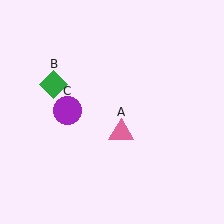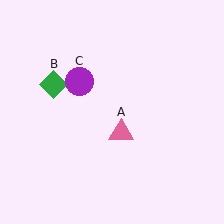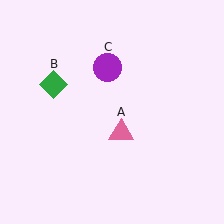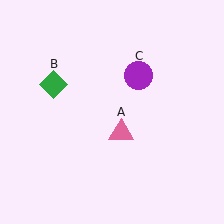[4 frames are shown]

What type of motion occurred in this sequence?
The purple circle (object C) rotated clockwise around the center of the scene.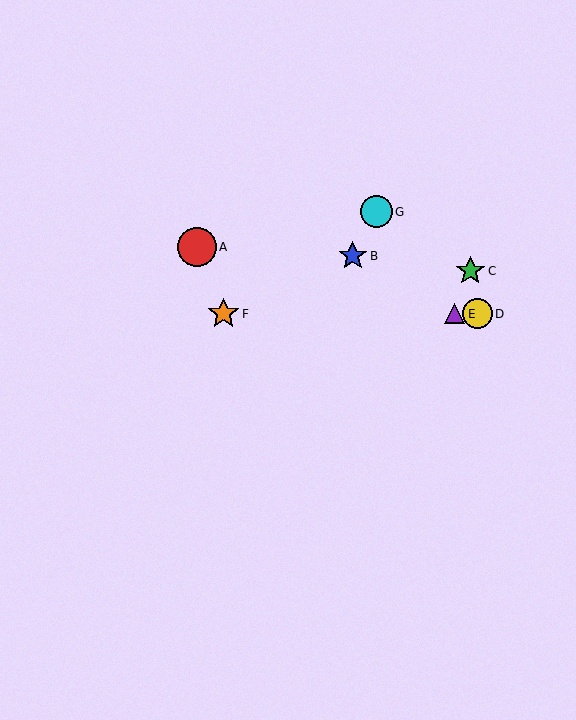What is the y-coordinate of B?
Object B is at y≈256.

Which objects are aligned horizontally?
Objects D, E, F are aligned horizontally.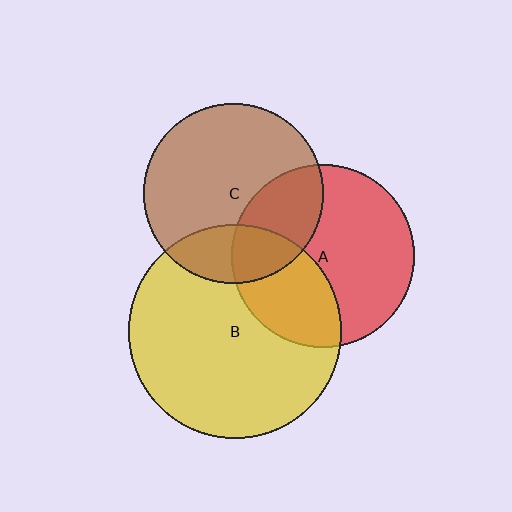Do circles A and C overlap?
Yes.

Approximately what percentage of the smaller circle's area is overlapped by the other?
Approximately 30%.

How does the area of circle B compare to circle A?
Approximately 1.4 times.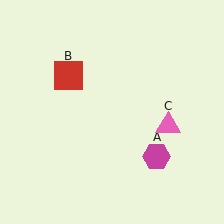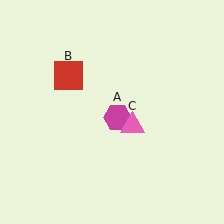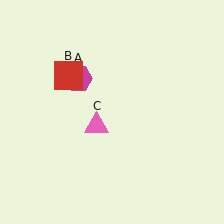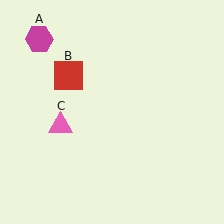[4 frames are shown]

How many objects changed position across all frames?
2 objects changed position: magenta hexagon (object A), pink triangle (object C).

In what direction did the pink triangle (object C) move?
The pink triangle (object C) moved left.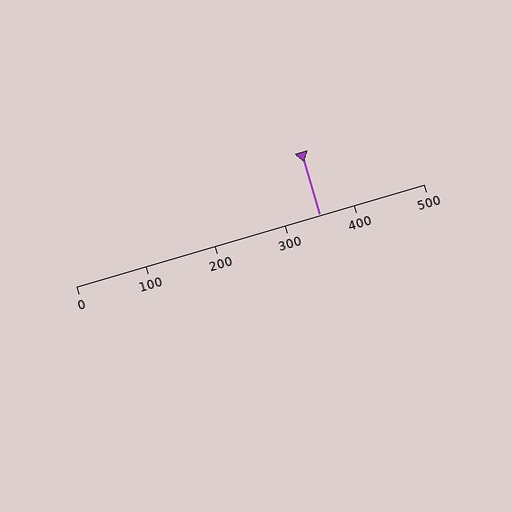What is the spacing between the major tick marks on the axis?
The major ticks are spaced 100 apart.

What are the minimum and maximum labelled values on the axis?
The axis runs from 0 to 500.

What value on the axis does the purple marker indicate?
The marker indicates approximately 350.